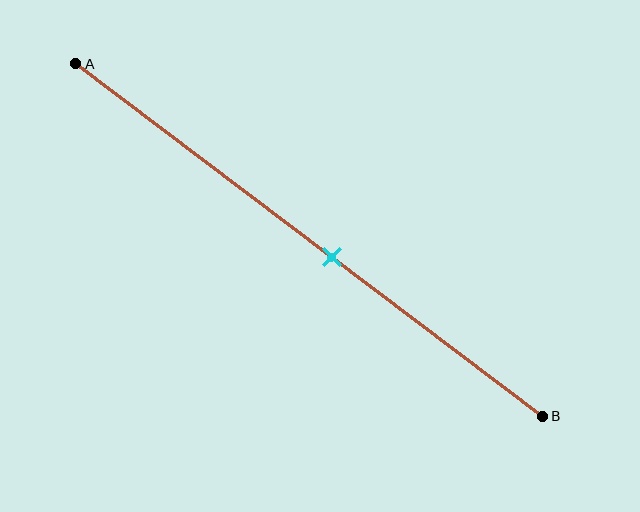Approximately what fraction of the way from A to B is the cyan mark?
The cyan mark is approximately 55% of the way from A to B.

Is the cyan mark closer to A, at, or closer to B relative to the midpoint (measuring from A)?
The cyan mark is closer to point B than the midpoint of segment AB.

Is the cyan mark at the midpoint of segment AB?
No, the mark is at about 55% from A, not at the 50% midpoint.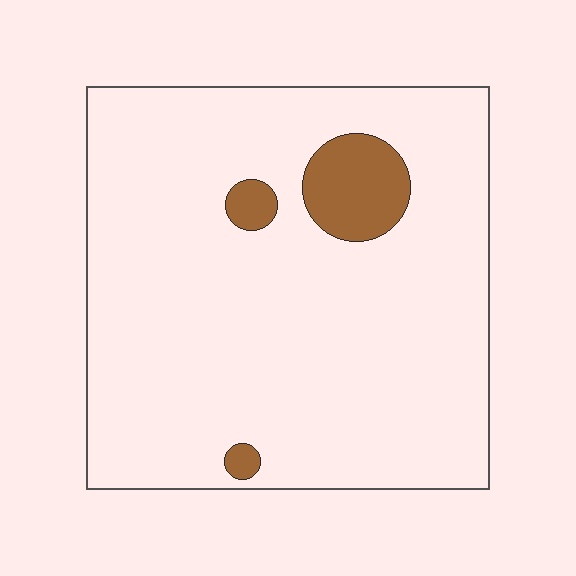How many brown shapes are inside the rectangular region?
3.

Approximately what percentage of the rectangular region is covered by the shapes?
Approximately 10%.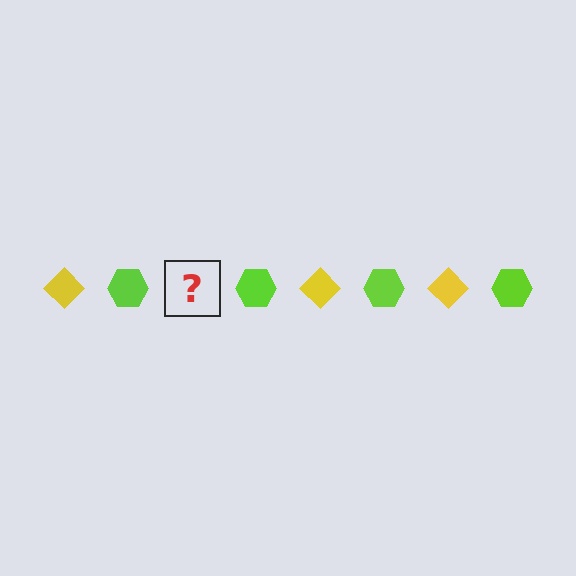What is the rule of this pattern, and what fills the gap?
The rule is that the pattern alternates between yellow diamond and lime hexagon. The gap should be filled with a yellow diamond.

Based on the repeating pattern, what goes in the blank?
The blank should be a yellow diamond.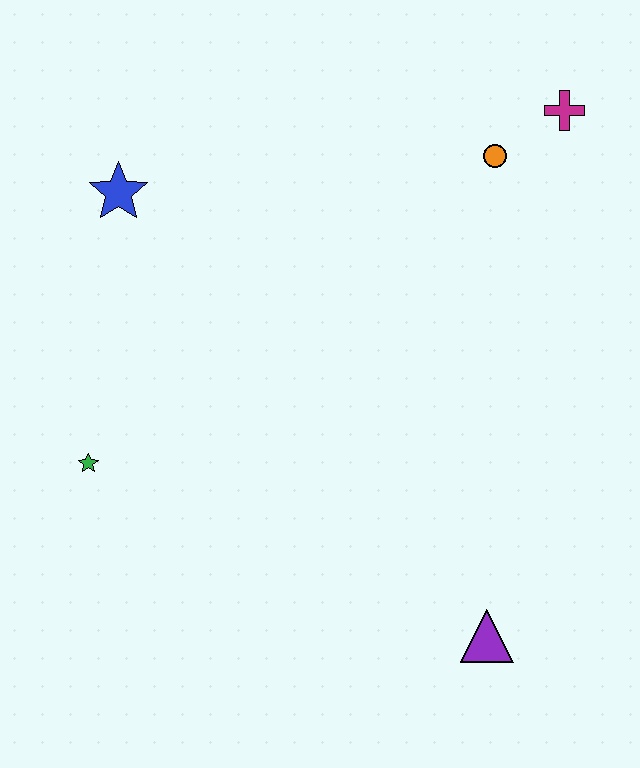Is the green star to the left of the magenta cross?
Yes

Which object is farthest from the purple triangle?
The blue star is farthest from the purple triangle.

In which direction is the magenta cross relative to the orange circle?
The magenta cross is to the right of the orange circle.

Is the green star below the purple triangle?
No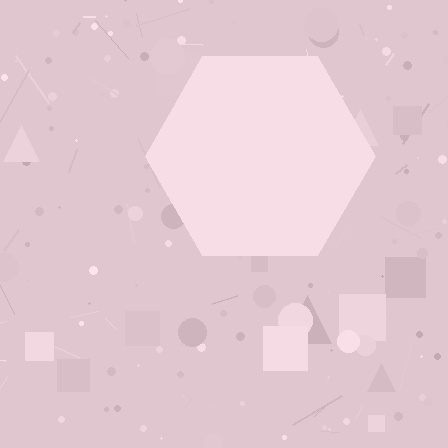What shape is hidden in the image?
A hexagon is hidden in the image.